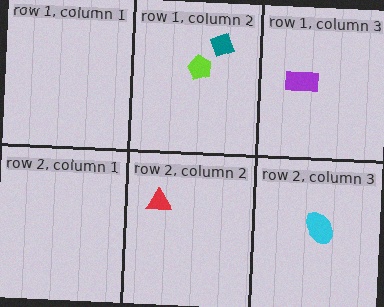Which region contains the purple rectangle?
The row 1, column 3 region.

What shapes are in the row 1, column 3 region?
The purple rectangle.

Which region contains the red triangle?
The row 2, column 2 region.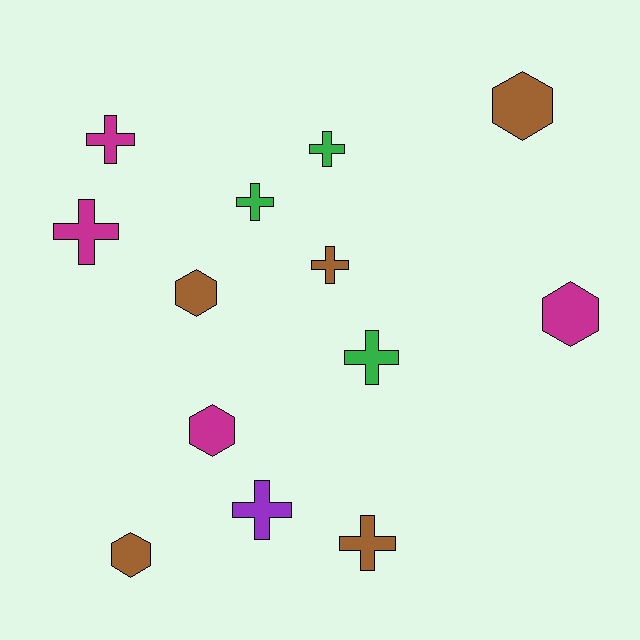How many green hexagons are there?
There are no green hexagons.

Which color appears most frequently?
Brown, with 5 objects.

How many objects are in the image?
There are 13 objects.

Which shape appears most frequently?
Cross, with 8 objects.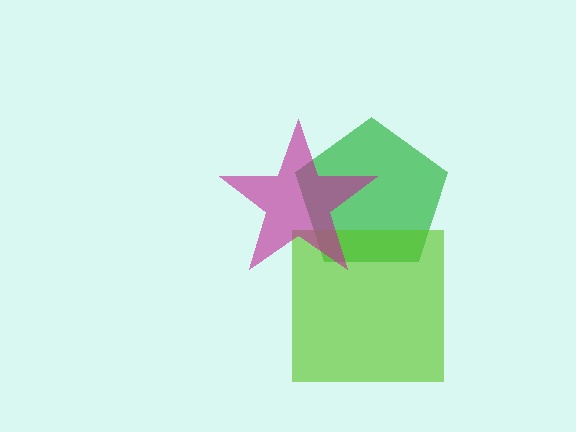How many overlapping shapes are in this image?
There are 3 overlapping shapes in the image.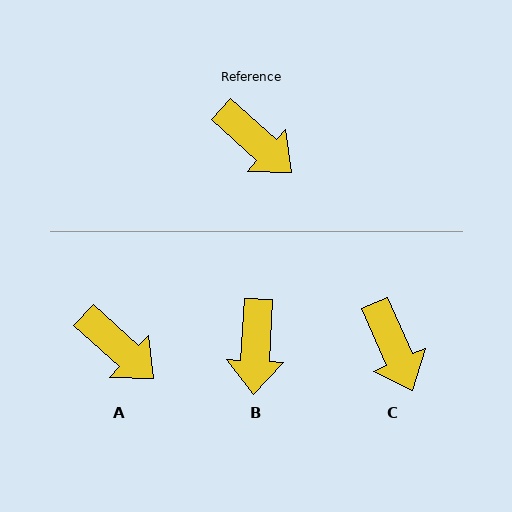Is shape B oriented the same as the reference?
No, it is off by about 51 degrees.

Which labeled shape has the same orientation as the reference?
A.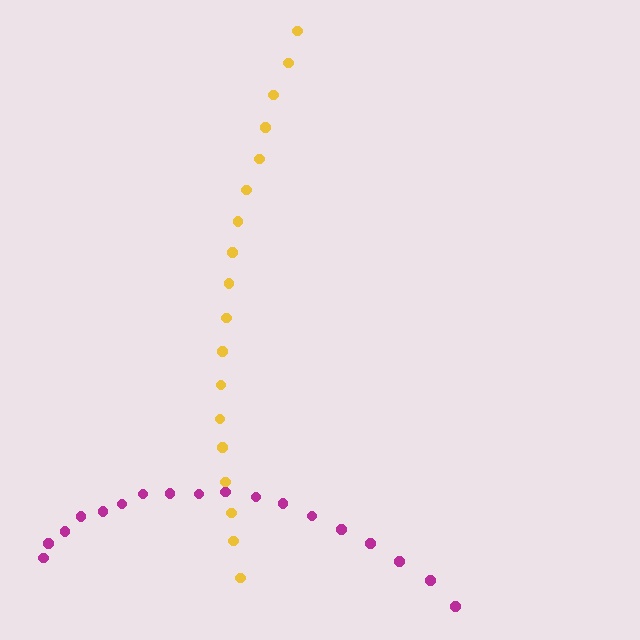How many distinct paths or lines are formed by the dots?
There are 2 distinct paths.